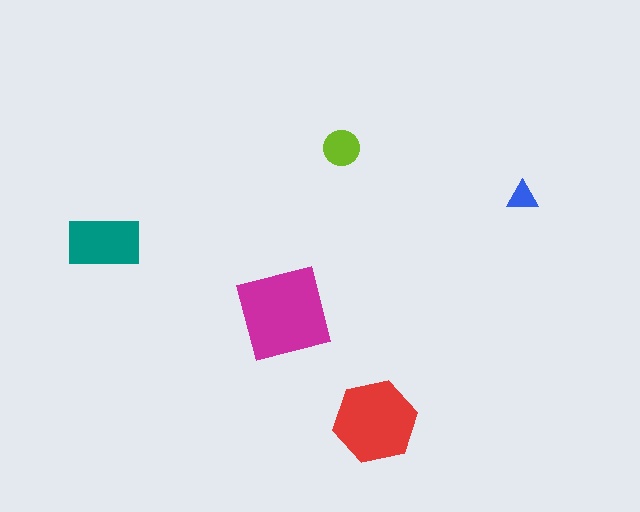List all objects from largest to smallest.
The magenta square, the red hexagon, the teal rectangle, the lime circle, the blue triangle.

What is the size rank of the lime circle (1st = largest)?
4th.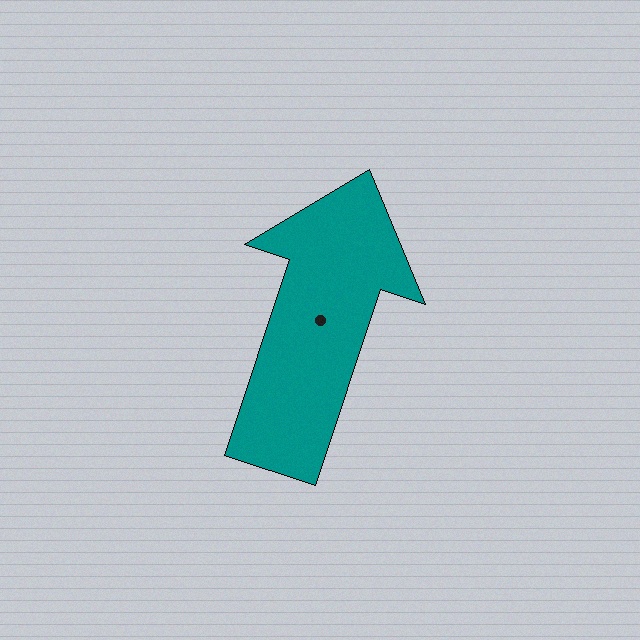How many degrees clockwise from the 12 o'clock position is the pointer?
Approximately 18 degrees.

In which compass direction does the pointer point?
North.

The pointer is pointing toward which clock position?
Roughly 1 o'clock.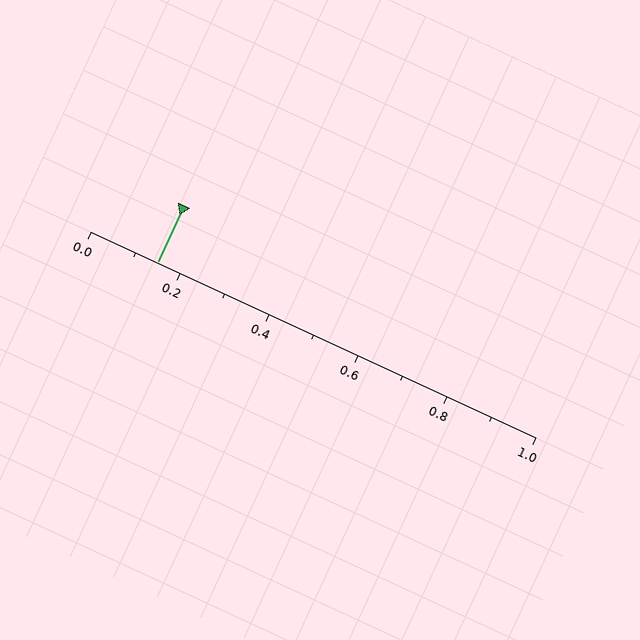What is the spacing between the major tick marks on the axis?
The major ticks are spaced 0.2 apart.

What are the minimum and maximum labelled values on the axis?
The axis runs from 0.0 to 1.0.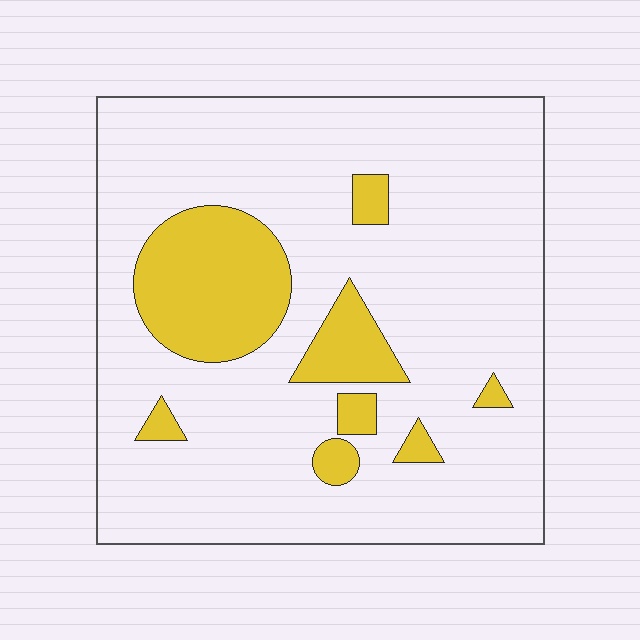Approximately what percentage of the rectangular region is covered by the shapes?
Approximately 15%.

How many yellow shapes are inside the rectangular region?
8.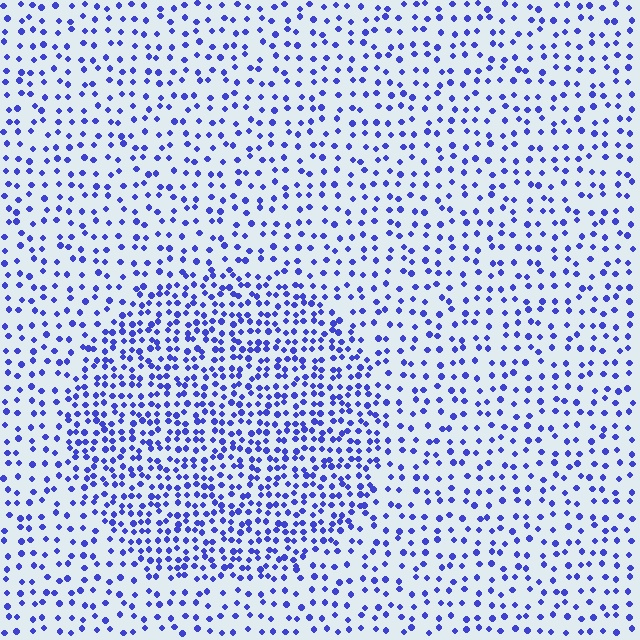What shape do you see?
I see a circle.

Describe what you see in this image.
The image contains small blue elements arranged at two different densities. A circle-shaped region is visible where the elements are more densely packed than the surrounding area.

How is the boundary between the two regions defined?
The boundary is defined by a change in element density (approximately 2.0x ratio). All elements are the same color, size, and shape.